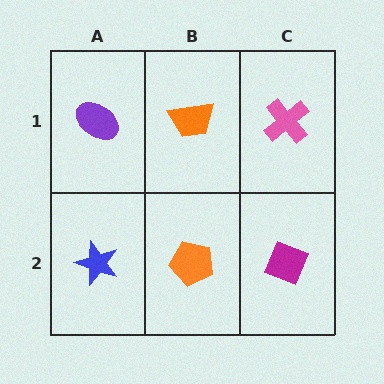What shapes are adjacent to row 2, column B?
An orange trapezoid (row 1, column B), a blue star (row 2, column A), a magenta diamond (row 2, column C).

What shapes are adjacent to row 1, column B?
An orange pentagon (row 2, column B), a purple ellipse (row 1, column A), a pink cross (row 1, column C).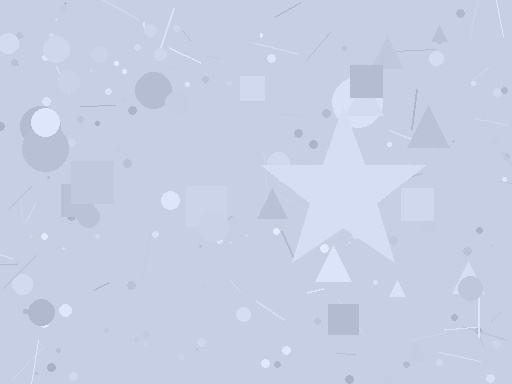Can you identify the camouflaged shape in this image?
The camouflaged shape is a star.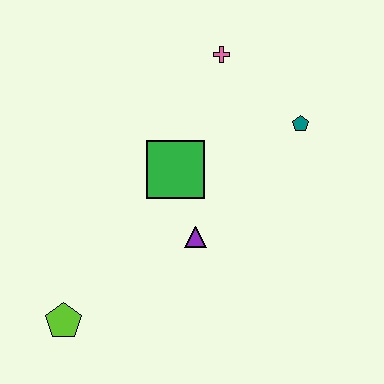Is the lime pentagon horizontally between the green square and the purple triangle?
No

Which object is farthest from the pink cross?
The lime pentagon is farthest from the pink cross.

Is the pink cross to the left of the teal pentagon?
Yes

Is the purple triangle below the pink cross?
Yes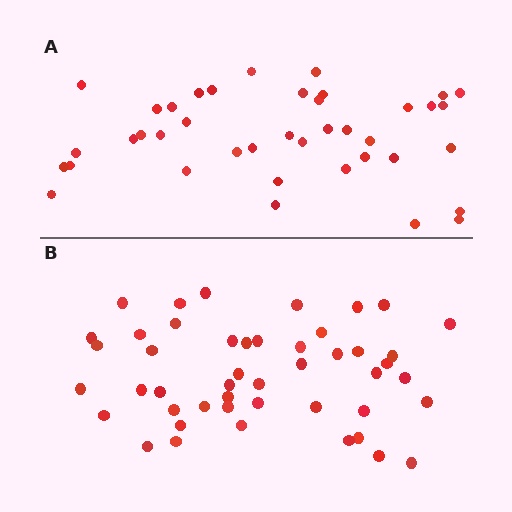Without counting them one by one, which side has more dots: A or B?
Region B (the bottom region) has more dots.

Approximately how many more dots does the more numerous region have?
Region B has roughly 8 or so more dots than region A.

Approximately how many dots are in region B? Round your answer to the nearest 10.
About 50 dots. (The exact count is 47, which rounds to 50.)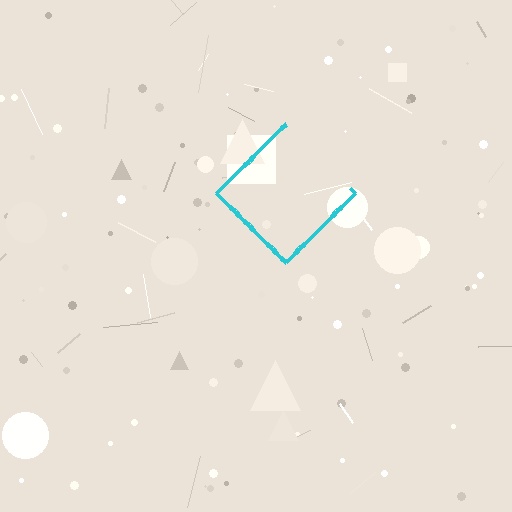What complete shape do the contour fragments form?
The contour fragments form a diamond.